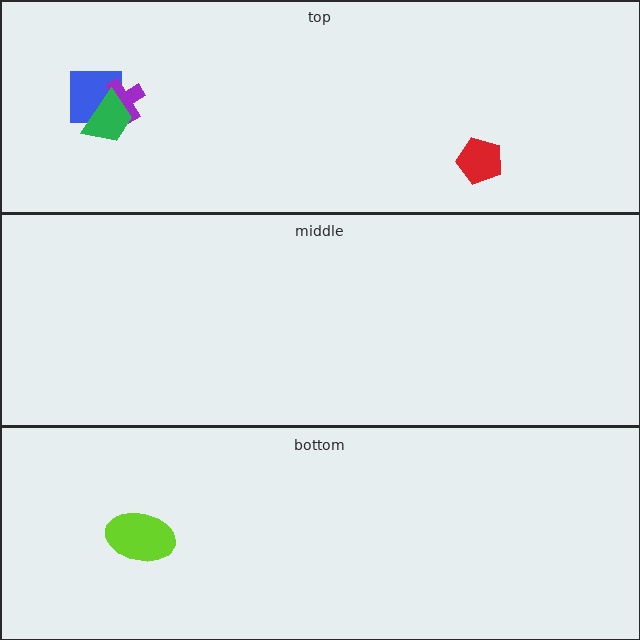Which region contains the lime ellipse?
The bottom region.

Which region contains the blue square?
The top region.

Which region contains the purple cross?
The top region.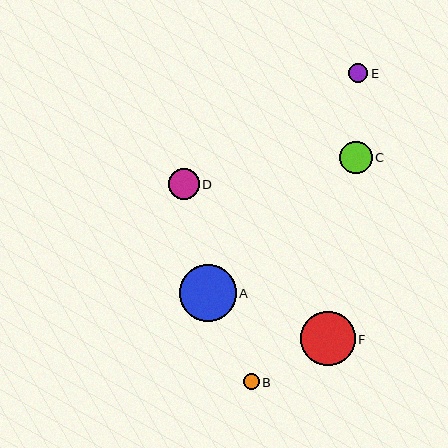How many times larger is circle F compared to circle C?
Circle F is approximately 1.7 times the size of circle C.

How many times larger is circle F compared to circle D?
Circle F is approximately 1.7 times the size of circle D.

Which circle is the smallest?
Circle B is the smallest with a size of approximately 16 pixels.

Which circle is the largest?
Circle A is the largest with a size of approximately 56 pixels.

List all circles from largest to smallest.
From largest to smallest: A, F, C, D, E, B.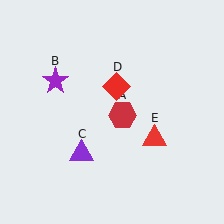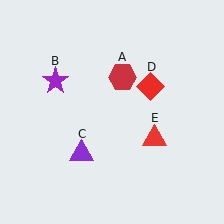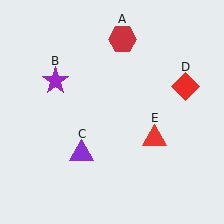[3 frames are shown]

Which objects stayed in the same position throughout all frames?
Purple star (object B) and purple triangle (object C) and red triangle (object E) remained stationary.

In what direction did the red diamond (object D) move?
The red diamond (object D) moved right.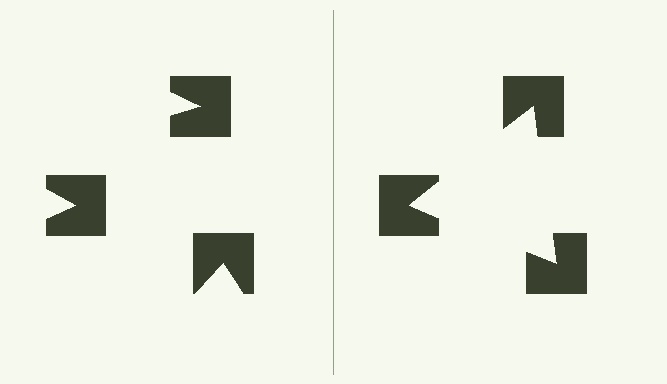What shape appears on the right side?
An illusory triangle.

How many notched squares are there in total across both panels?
6 — 3 on each side.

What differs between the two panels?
The notched squares are positioned identically on both sides; only the wedge orientations differ. On the right they align to a triangle; on the left they are misaligned.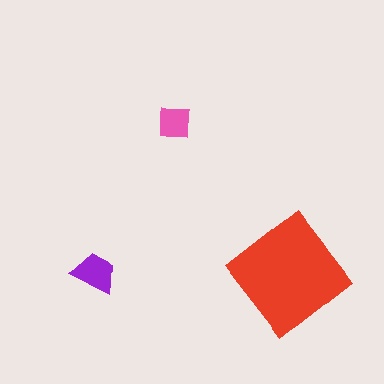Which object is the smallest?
The pink square.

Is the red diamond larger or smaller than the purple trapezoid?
Larger.